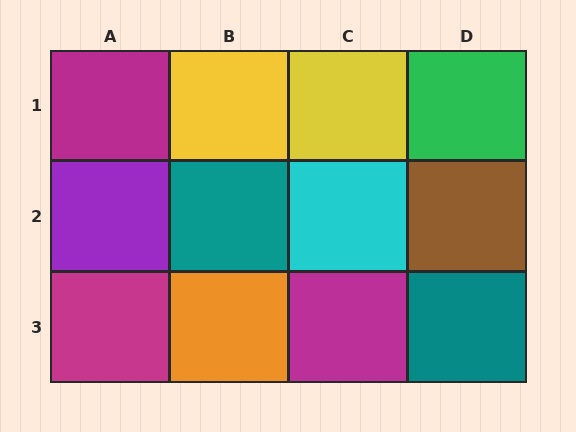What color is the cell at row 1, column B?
Yellow.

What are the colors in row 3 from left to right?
Magenta, orange, magenta, teal.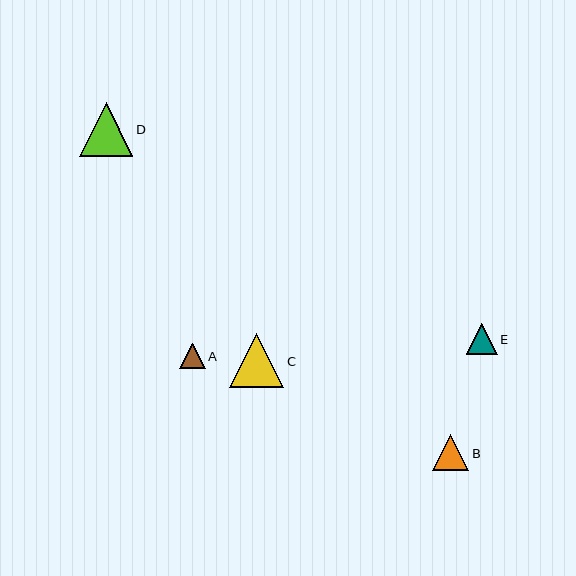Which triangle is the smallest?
Triangle A is the smallest with a size of approximately 25 pixels.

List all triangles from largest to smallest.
From largest to smallest: C, D, B, E, A.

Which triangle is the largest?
Triangle C is the largest with a size of approximately 54 pixels.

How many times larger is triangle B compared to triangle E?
Triangle B is approximately 1.2 times the size of triangle E.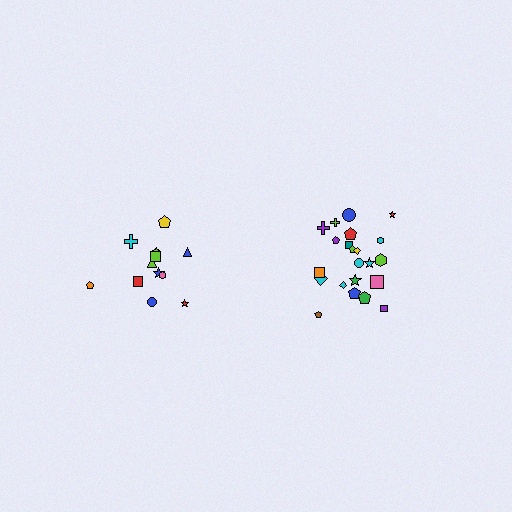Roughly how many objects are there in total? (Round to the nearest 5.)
Roughly 35 objects in total.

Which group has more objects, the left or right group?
The right group.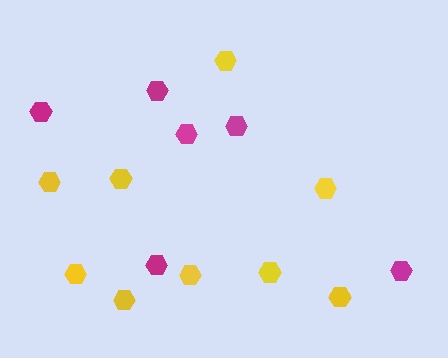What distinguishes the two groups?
There are 2 groups: one group of yellow hexagons (9) and one group of magenta hexagons (6).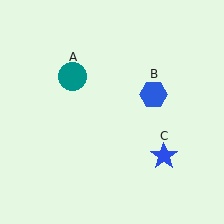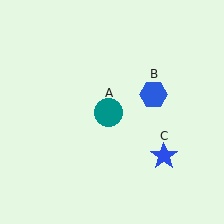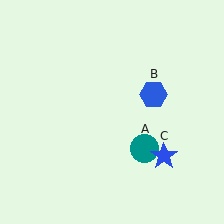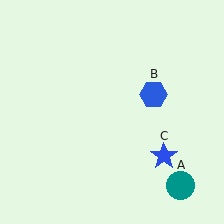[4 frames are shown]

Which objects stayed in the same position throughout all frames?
Blue hexagon (object B) and blue star (object C) remained stationary.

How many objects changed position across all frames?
1 object changed position: teal circle (object A).